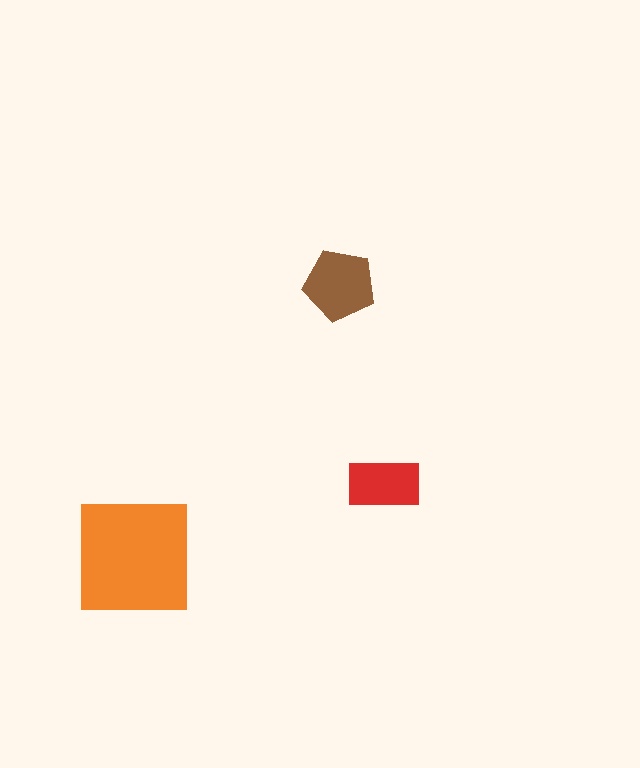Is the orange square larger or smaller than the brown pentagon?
Larger.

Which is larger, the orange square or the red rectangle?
The orange square.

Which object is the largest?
The orange square.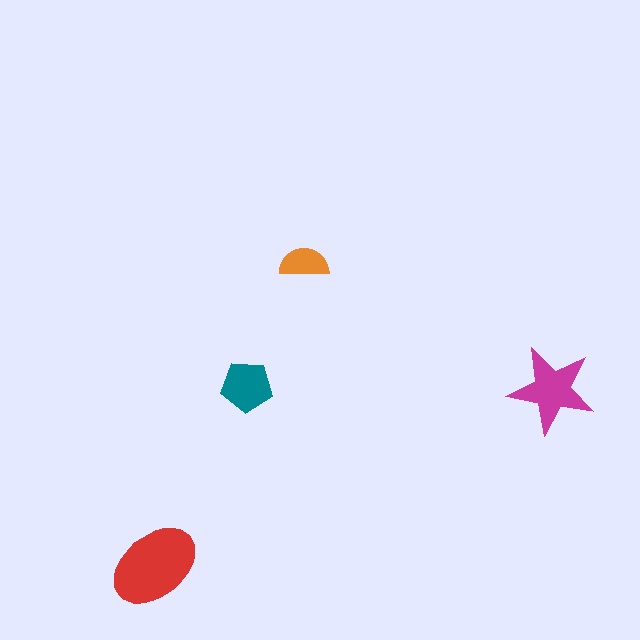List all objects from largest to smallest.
The red ellipse, the magenta star, the teal pentagon, the orange semicircle.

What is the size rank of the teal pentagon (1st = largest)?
3rd.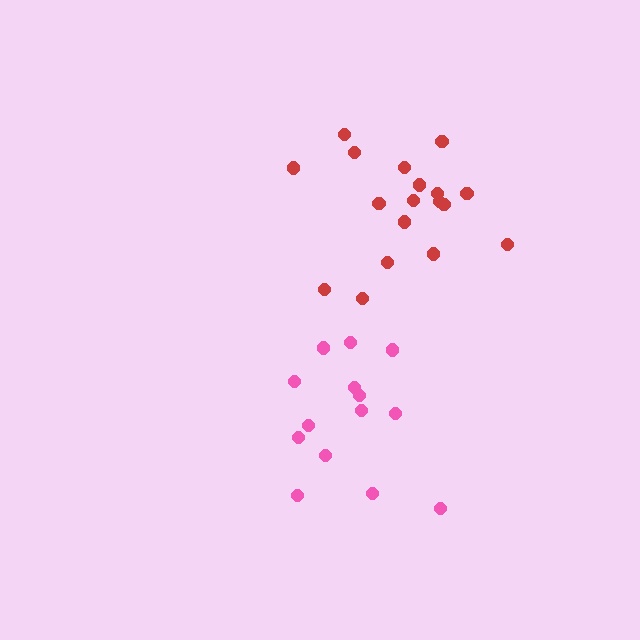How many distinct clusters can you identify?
There are 2 distinct clusters.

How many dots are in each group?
Group 1: 19 dots, Group 2: 14 dots (33 total).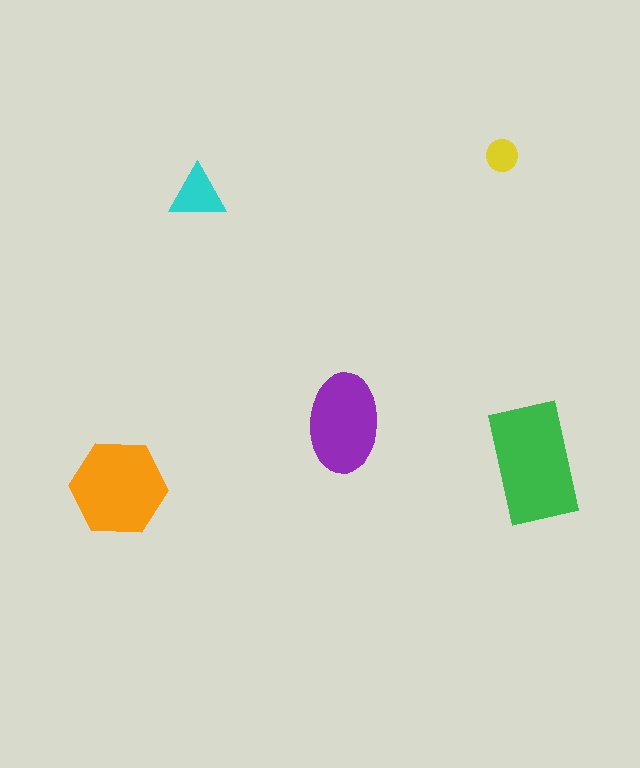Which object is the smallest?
The yellow circle.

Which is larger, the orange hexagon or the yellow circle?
The orange hexagon.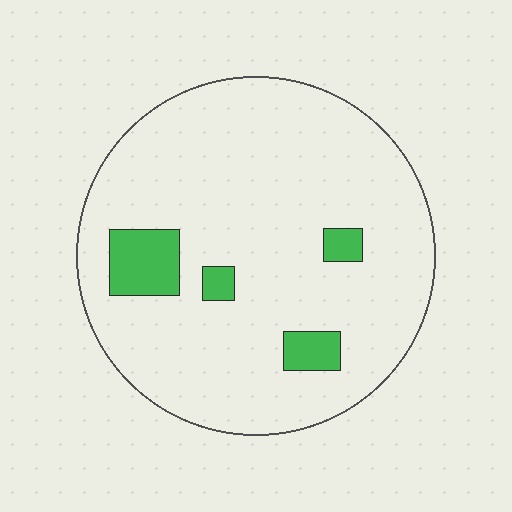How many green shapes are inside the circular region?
4.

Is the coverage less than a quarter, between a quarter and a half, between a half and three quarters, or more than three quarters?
Less than a quarter.